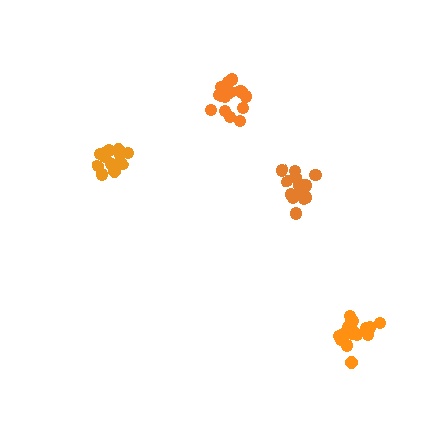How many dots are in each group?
Group 1: 15 dots, Group 2: 15 dots, Group 3: 19 dots, Group 4: 17 dots (66 total).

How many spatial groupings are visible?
There are 4 spatial groupings.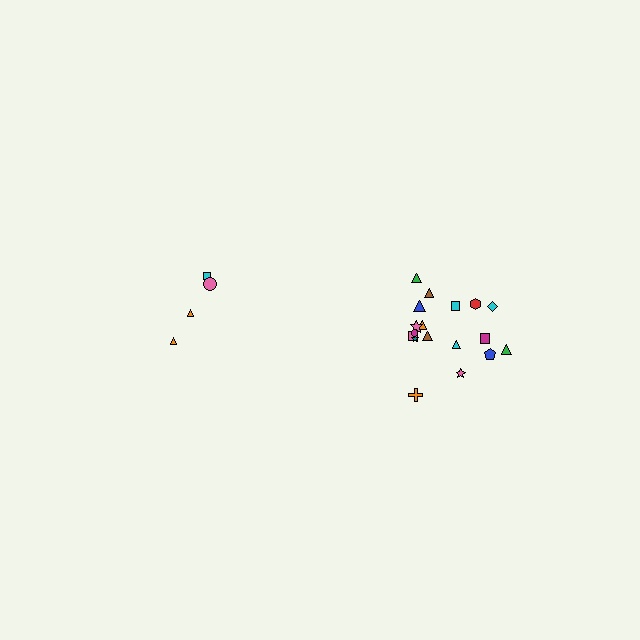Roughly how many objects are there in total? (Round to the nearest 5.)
Roughly 20 objects in total.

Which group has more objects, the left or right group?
The right group.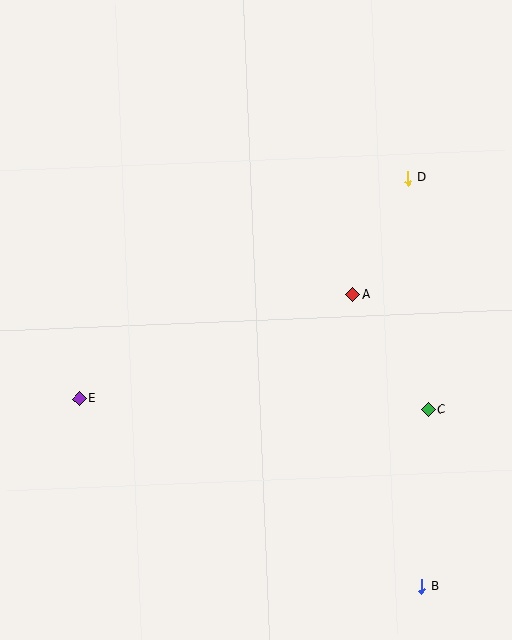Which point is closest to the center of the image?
Point A at (353, 295) is closest to the center.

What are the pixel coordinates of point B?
Point B is at (422, 587).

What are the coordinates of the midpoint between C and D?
The midpoint between C and D is at (418, 294).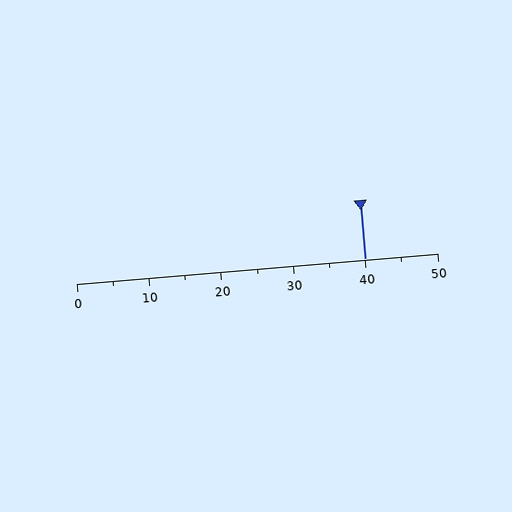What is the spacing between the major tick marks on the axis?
The major ticks are spaced 10 apart.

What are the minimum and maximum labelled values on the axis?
The axis runs from 0 to 50.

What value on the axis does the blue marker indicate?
The marker indicates approximately 40.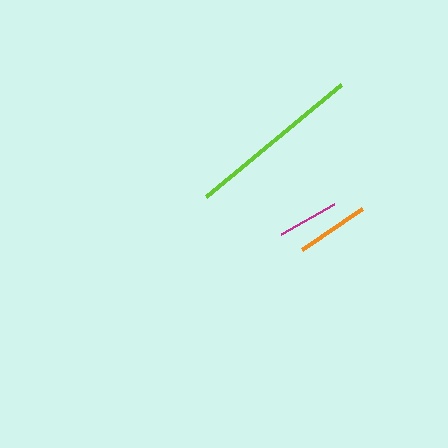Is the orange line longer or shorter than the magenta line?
The orange line is longer than the magenta line.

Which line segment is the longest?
The lime line is the longest at approximately 176 pixels.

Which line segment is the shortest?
The magenta line is the shortest at approximately 61 pixels.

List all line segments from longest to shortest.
From longest to shortest: lime, orange, magenta.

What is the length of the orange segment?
The orange segment is approximately 73 pixels long.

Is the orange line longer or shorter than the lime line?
The lime line is longer than the orange line.